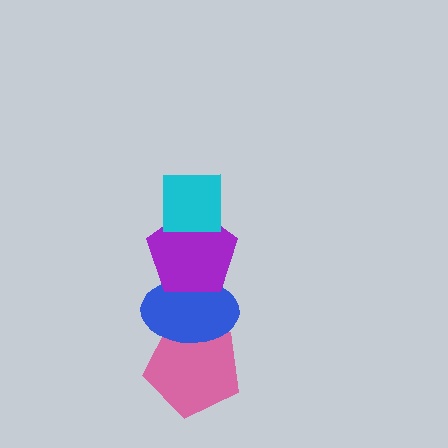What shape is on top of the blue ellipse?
The purple pentagon is on top of the blue ellipse.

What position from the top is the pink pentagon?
The pink pentagon is 4th from the top.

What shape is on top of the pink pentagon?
The blue ellipse is on top of the pink pentagon.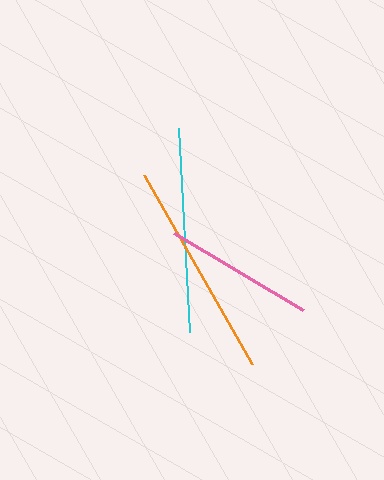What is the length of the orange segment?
The orange segment is approximately 218 pixels long.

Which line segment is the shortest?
The pink line is the shortest at approximately 150 pixels.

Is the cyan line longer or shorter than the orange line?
The orange line is longer than the cyan line.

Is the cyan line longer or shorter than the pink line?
The cyan line is longer than the pink line.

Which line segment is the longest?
The orange line is the longest at approximately 218 pixels.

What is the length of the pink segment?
The pink segment is approximately 150 pixels long.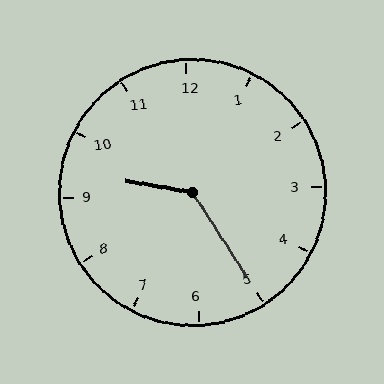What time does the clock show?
9:25.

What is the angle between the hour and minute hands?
Approximately 132 degrees.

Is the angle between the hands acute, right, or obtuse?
It is obtuse.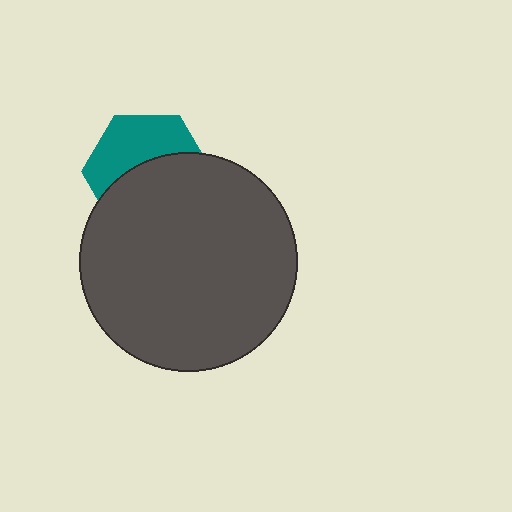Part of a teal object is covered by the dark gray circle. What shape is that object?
It is a hexagon.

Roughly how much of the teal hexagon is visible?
A small part of it is visible (roughly 44%).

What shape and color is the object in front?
The object in front is a dark gray circle.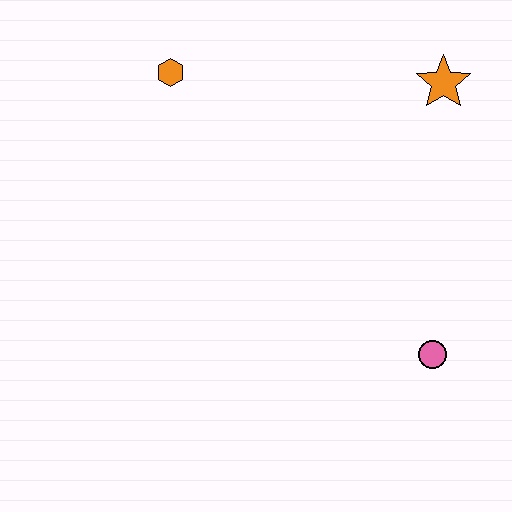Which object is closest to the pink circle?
The orange star is closest to the pink circle.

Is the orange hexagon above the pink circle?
Yes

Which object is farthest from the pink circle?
The orange hexagon is farthest from the pink circle.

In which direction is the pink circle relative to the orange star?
The pink circle is below the orange star.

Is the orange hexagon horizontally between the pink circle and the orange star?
No